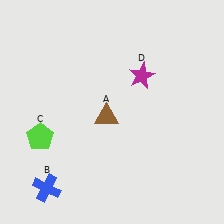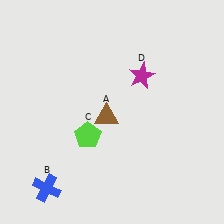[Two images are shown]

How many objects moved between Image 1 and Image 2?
1 object moved between the two images.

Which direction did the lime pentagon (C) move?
The lime pentagon (C) moved right.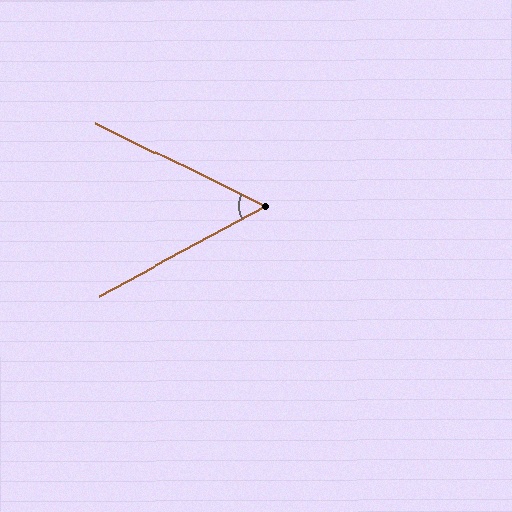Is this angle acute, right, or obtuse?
It is acute.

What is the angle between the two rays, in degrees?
Approximately 55 degrees.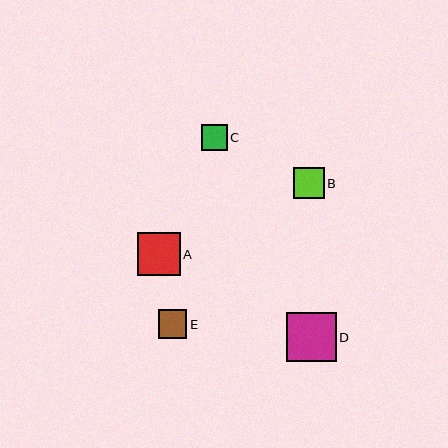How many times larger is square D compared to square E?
Square D is approximately 1.7 times the size of square E.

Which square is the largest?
Square D is the largest with a size of approximately 49 pixels.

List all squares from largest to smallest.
From largest to smallest: D, A, B, E, C.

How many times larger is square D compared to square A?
Square D is approximately 1.2 times the size of square A.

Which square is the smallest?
Square C is the smallest with a size of approximately 26 pixels.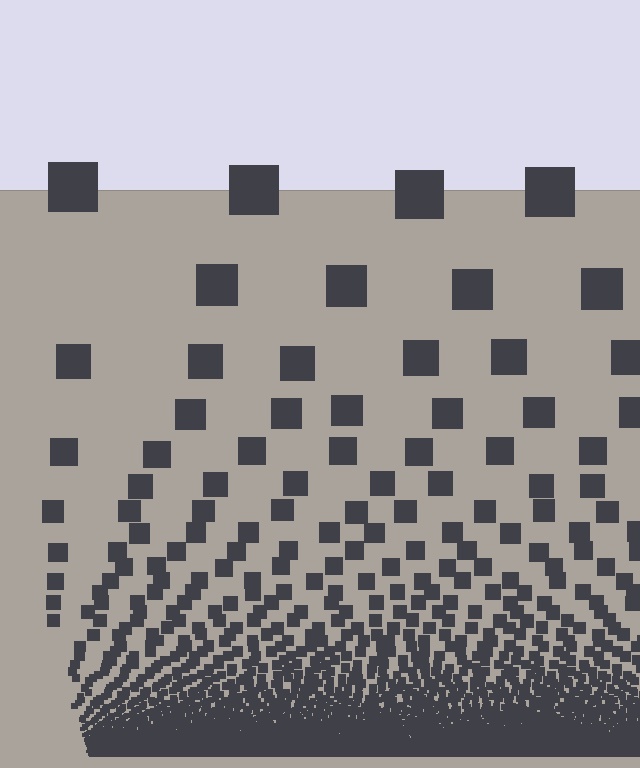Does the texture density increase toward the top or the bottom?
Density increases toward the bottom.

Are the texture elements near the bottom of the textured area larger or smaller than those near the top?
Smaller. The gradient is inverted — elements near the bottom are smaller and denser.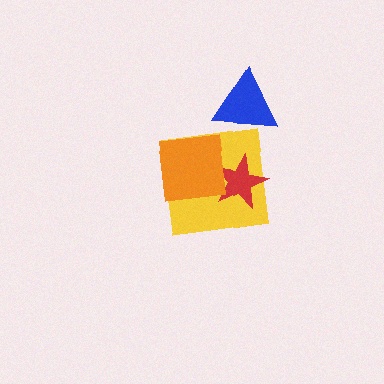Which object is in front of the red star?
The orange square is in front of the red star.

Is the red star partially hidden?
Yes, it is partially covered by another shape.